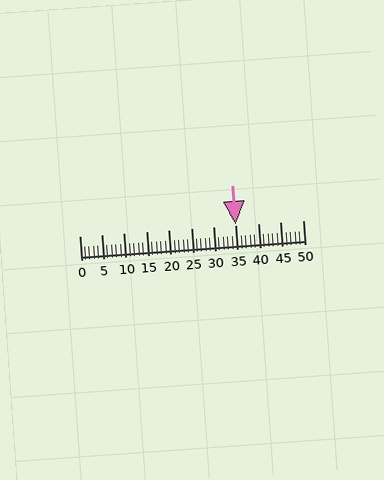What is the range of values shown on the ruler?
The ruler shows values from 0 to 50.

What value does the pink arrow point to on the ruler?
The pink arrow points to approximately 35.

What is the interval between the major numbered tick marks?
The major tick marks are spaced 5 units apart.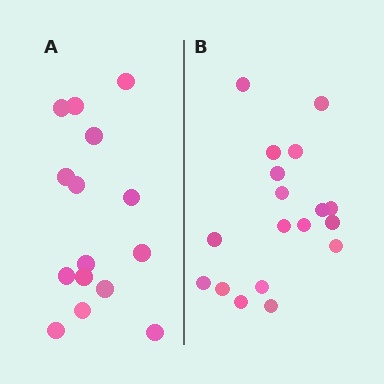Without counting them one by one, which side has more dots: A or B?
Region B (the right region) has more dots.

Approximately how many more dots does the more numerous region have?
Region B has just a few more — roughly 2 or 3 more dots than region A.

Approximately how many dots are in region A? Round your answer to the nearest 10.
About 20 dots. (The exact count is 15, which rounds to 20.)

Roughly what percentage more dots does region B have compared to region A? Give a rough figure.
About 20% more.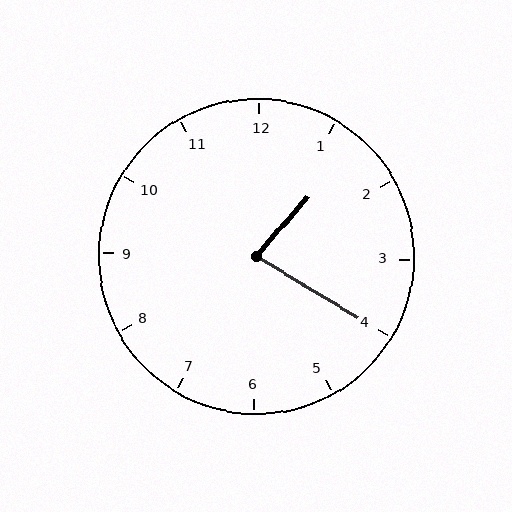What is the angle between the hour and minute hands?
Approximately 80 degrees.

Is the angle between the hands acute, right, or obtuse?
It is acute.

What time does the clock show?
1:20.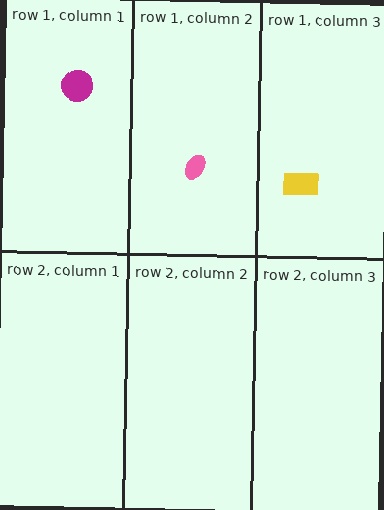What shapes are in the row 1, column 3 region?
The yellow rectangle.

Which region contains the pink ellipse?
The row 1, column 2 region.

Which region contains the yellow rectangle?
The row 1, column 3 region.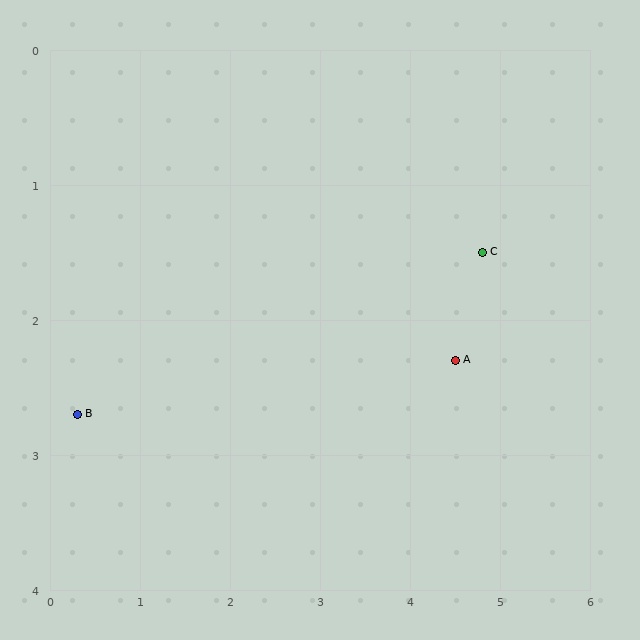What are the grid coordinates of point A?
Point A is at approximately (4.5, 2.3).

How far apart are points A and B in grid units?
Points A and B are about 4.2 grid units apart.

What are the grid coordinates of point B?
Point B is at approximately (0.3, 2.7).